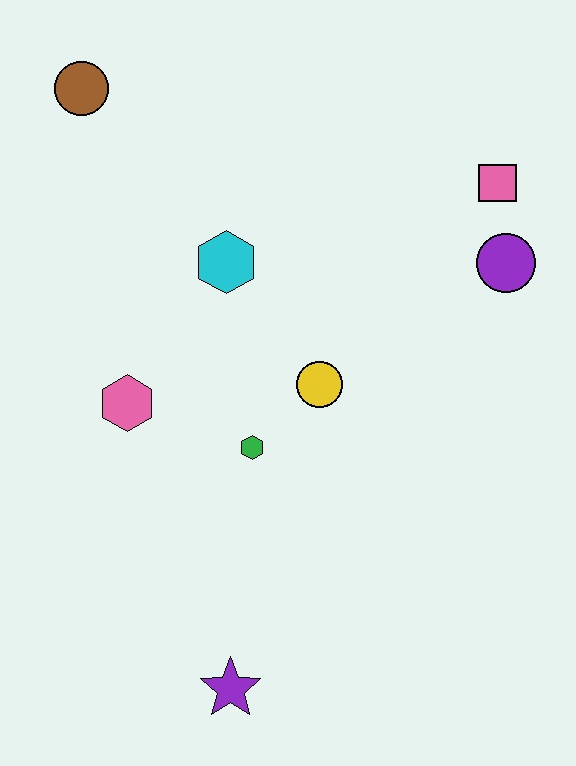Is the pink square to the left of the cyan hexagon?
No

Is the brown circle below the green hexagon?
No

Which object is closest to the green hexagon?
The yellow circle is closest to the green hexagon.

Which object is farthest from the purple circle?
The purple star is farthest from the purple circle.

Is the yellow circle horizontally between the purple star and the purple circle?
Yes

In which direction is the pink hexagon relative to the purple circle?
The pink hexagon is to the left of the purple circle.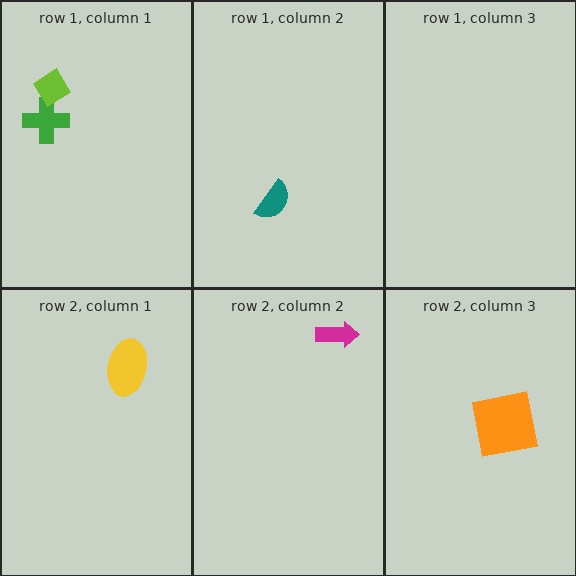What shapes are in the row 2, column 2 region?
The magenta arrow.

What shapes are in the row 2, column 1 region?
The yellow ellipse.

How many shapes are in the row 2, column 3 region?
1.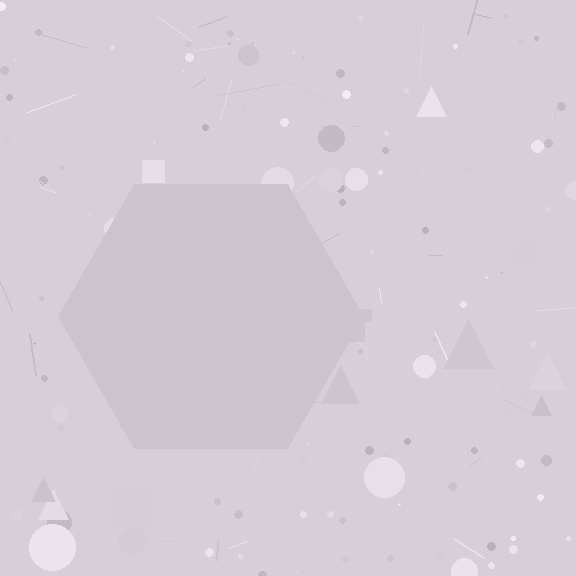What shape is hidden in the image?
A hexagon is hidden in the image.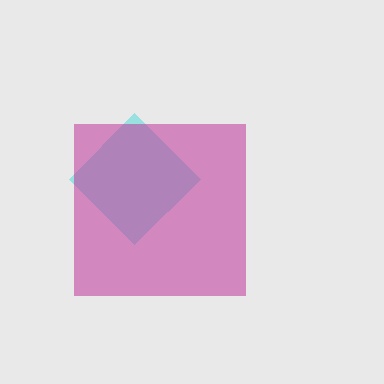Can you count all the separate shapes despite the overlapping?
Yes, there are 2 separate shapes.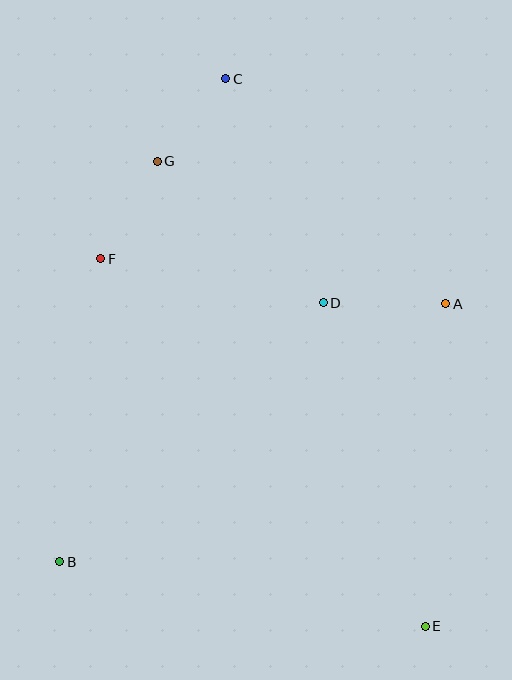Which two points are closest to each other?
Points C and G are closest to each other.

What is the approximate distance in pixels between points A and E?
The distance between A and E is approximately 323 pixels.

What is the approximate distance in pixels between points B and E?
The distance between B and E is approximately 371 pixels.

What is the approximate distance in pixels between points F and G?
The distance between F and G is approximately 113 pixels.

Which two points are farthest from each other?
Points C and E are farthest from each other.